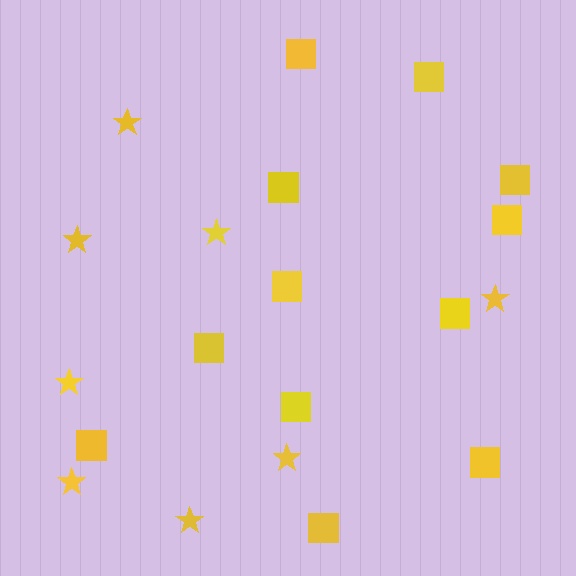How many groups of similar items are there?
There are 2 groups: one group of stars (8) and one group of squares (12).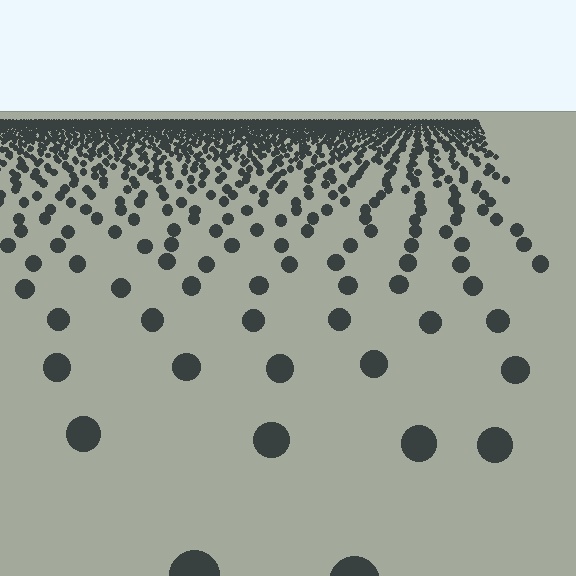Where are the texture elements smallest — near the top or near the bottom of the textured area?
Near the top.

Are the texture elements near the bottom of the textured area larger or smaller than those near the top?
Larger. Near the bottom, elements are closer to the viewer and appear at a bigger on-screen size.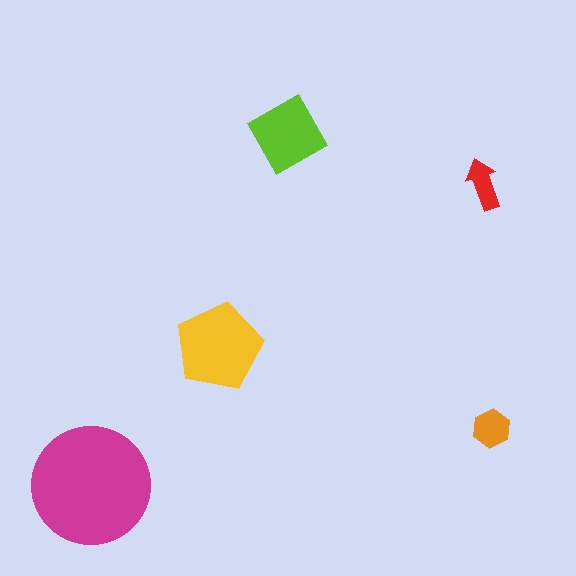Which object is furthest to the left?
The magenta circle is leftmost.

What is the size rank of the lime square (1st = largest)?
3rd.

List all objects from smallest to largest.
The red arrow, the orange hexagon, the lime square, the yellow pentagon, the magenta circle.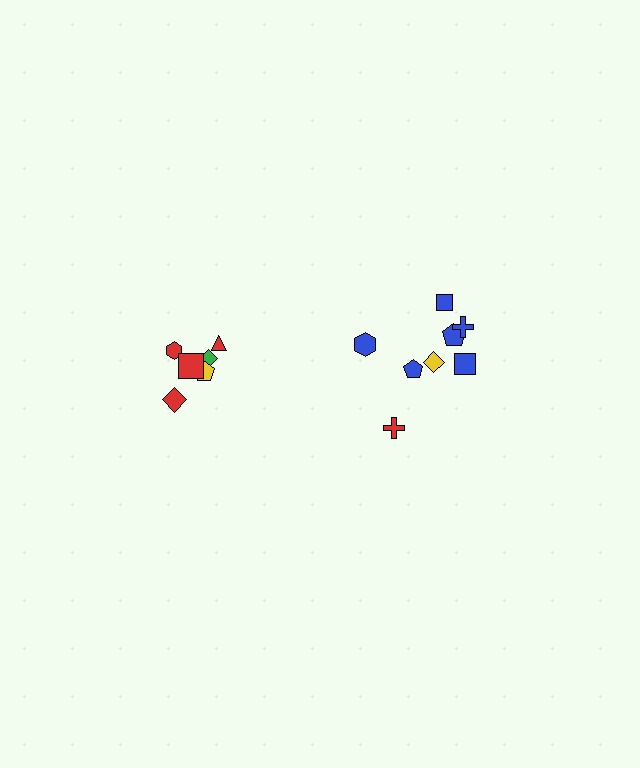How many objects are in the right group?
There are 8 objects.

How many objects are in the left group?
There are 6 objects.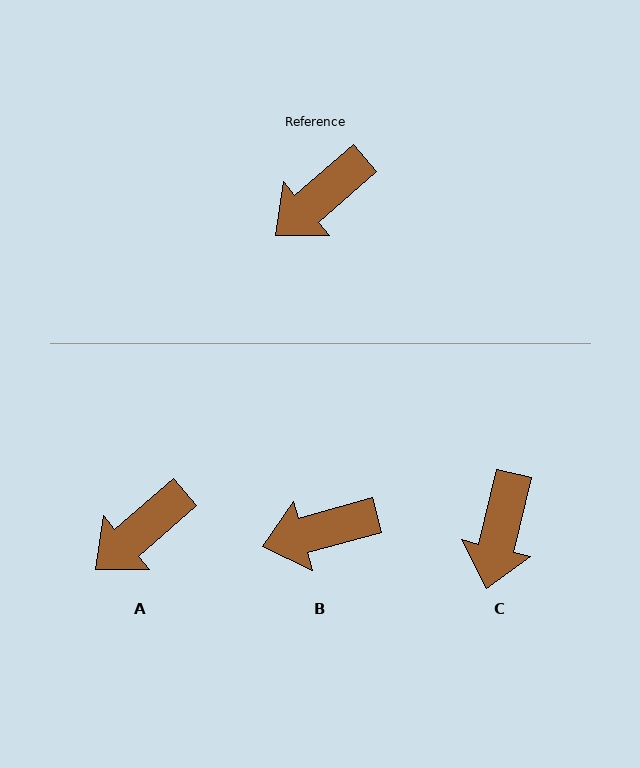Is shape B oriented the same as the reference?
No, it is off by about 25 degrees.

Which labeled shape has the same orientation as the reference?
A.